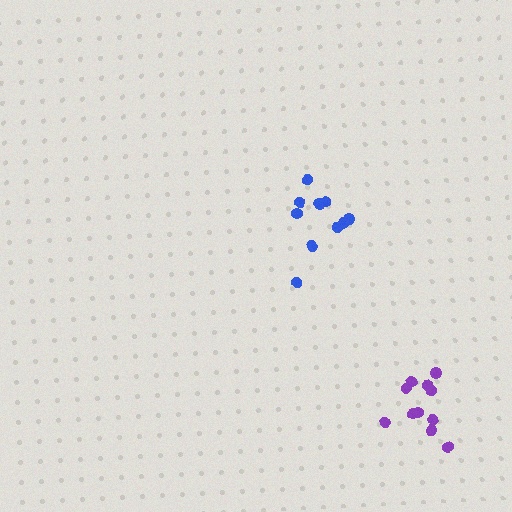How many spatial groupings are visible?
There are 2 spatial groupings.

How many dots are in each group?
Group 1: 11 dots, Group 2: 10 dots (21 total).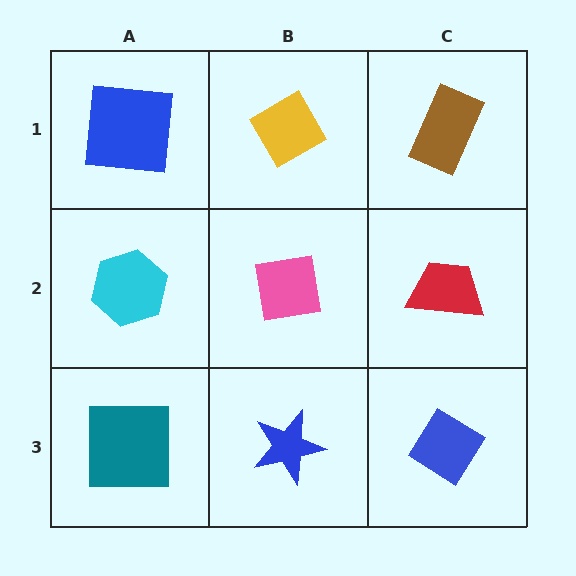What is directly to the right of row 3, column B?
A blue diamond.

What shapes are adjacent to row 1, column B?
A pink square (row 2, column B), a blue square (row 1, column A), a brown rectangle (row 1, column C).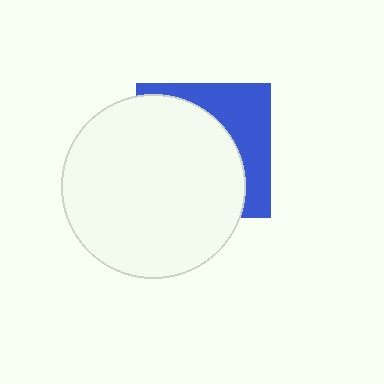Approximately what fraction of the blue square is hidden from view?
Roughly 64% of the blue square is hidden behind the white circle.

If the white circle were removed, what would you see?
You would see the complete blue square.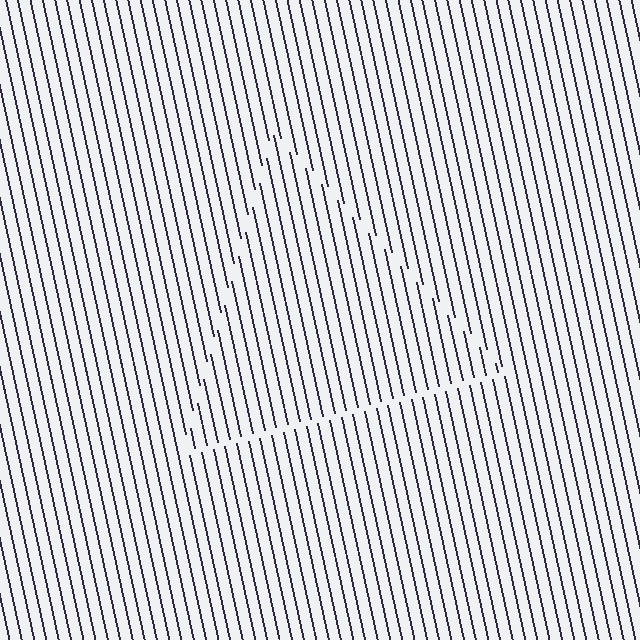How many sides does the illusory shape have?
3 sides — the line-ends trace a triangle.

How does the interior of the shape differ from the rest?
The interior of the shape contains the same grating, shifted by half a period — the contour is defined by the phase discontinuity where line-ends from the inner and outer gratings abut.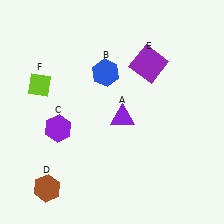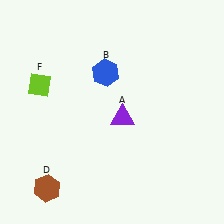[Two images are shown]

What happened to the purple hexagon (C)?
The purple hexagon (C) was removed in Image 2. It was in the bottom-left area of Image 1.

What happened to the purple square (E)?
The purple square (E) was removed in Image 2. It was in the top-right area of Image 1.